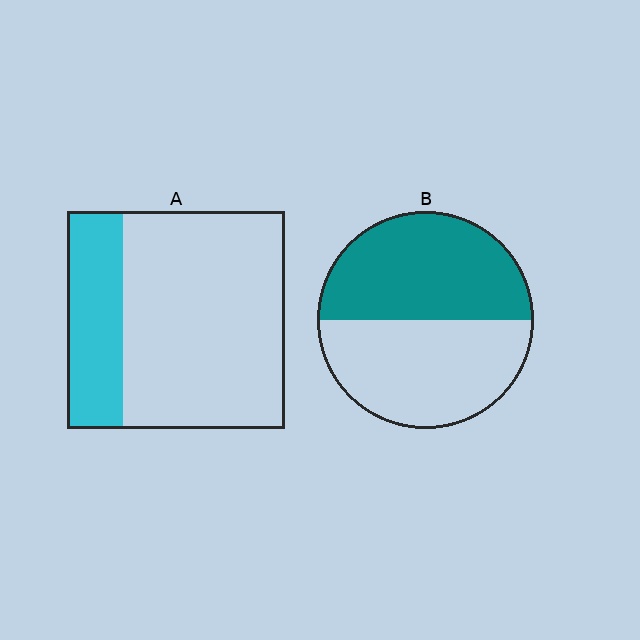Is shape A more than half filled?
No.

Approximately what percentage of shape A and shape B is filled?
A is approximately 25% and B is approximately 50%.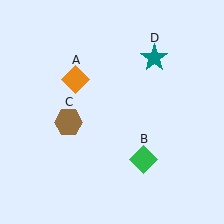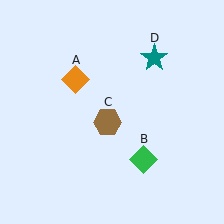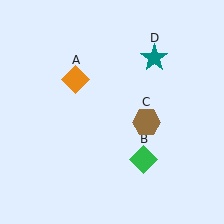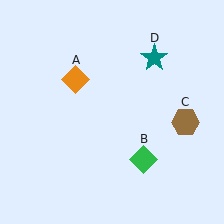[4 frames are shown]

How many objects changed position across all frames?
1 object changed position: brown hexagon (object C).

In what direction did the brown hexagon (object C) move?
The brown hexagon (object C) moved right.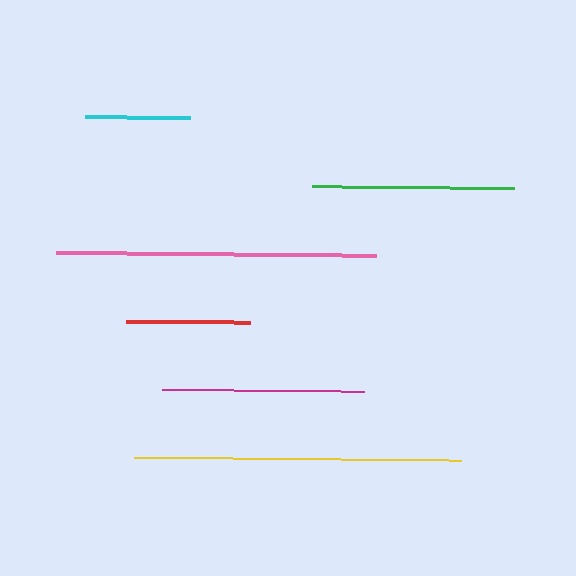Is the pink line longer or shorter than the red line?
The pink line is longer than the red line.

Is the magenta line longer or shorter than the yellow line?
The yellow line is longer than the magenta line.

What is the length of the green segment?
The green segment is approximately 202 pixels long.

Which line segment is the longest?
The yellow line is the longest at approximately 327 pixels.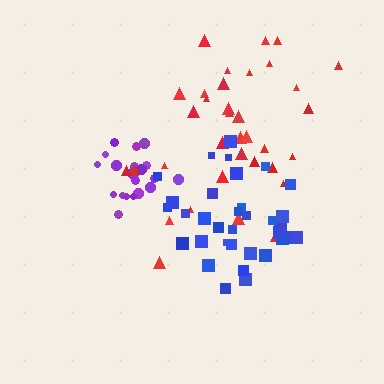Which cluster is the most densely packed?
Purple.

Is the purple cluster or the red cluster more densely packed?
Purple.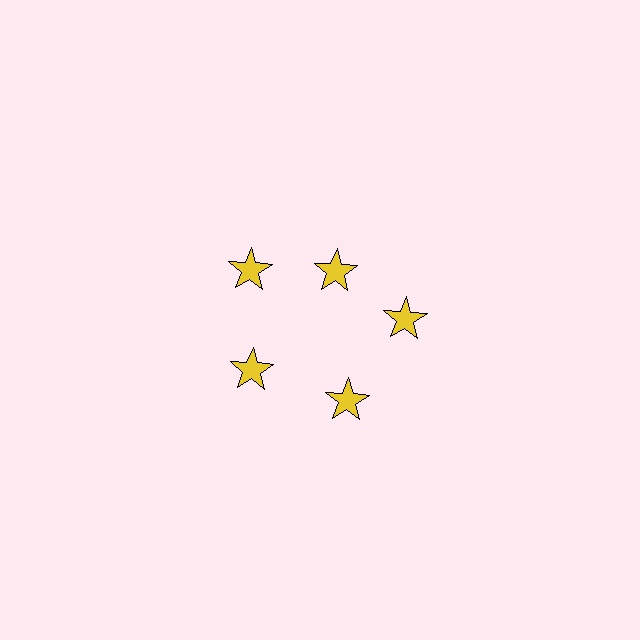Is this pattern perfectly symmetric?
No. The 5 yellow stars are arranged in a ring, but one element near the 1 o'clock position is pulled inward toward the center, breaking the 5-fold rotational symmetry.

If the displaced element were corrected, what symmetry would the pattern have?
It would have 5-fold rotational symmetry — the pattern would map onto itself every 72 degrees.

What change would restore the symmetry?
The symmetry would be restored by moving it outward, back onto the ring so that all 5 stars sit at equal angles and equal distance from the center.